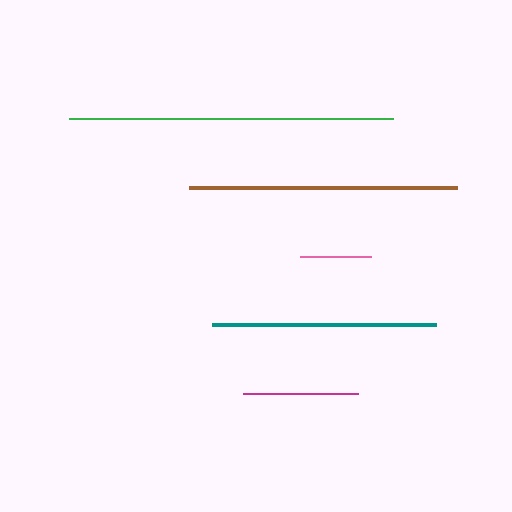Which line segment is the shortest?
The pink line is the shortest at approximately 72 pixels.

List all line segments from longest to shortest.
From longest to shortest: green, brown, teal, magenta, pink.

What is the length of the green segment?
The green segment is approximately 324 pixels long.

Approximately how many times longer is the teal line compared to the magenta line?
The teal line is approximately 1.9 times the length of the magenta line.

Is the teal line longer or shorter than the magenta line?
The teal line is longer than the magenta line.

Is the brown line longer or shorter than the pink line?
The brown line is longer than the pink line.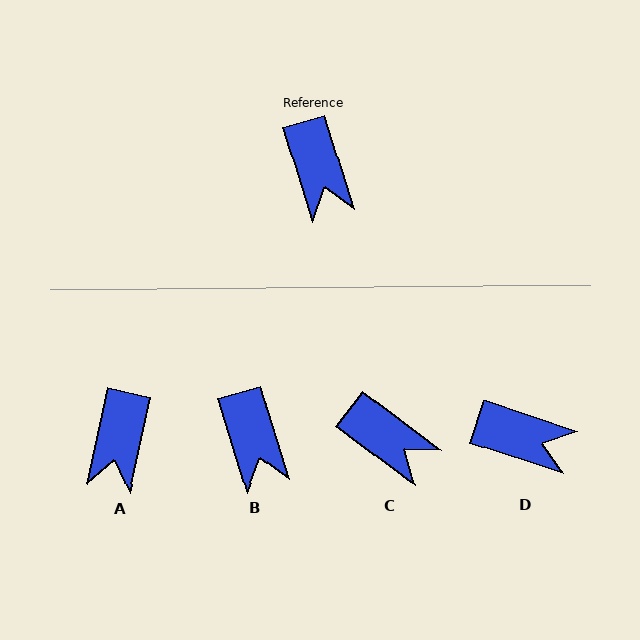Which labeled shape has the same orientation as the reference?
B.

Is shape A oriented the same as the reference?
No, it is off by about 29 degrees.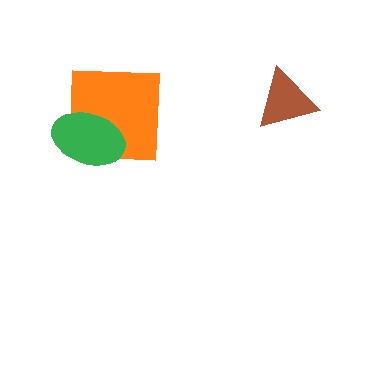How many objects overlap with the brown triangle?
0 objects overlap with the brown triangle.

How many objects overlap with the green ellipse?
1 object overlaps with the green ellipse.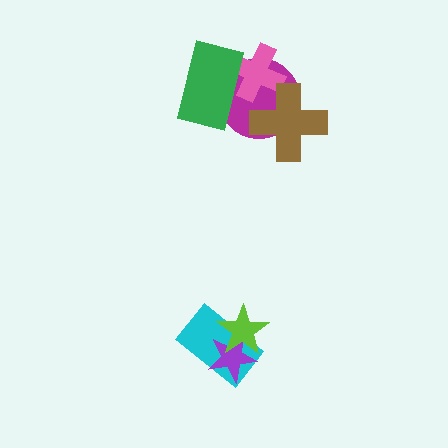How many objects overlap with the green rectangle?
2 objects overlap with the green rectangle.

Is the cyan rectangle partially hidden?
Yes, it is partially covered by another shape.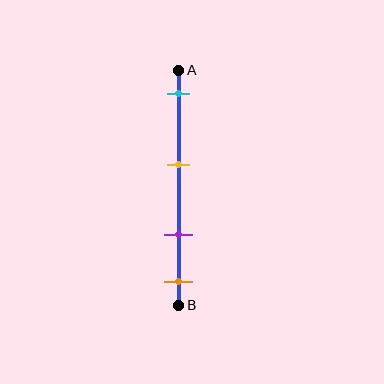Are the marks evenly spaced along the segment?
No, the marks are not evenly spaced.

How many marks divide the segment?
There are 4 marks dividing the segment.